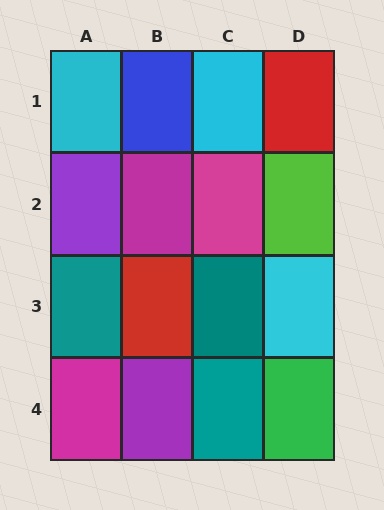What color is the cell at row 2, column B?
Magenta.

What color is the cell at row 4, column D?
Green.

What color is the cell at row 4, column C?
Teal.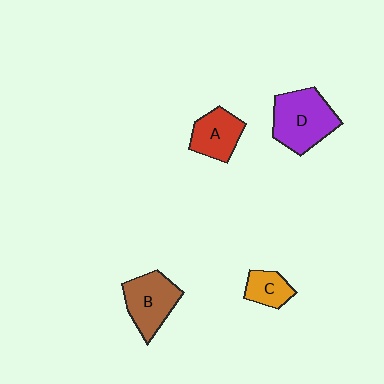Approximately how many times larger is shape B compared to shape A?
Approximately 1.3 times.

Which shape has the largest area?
Shape D (purple).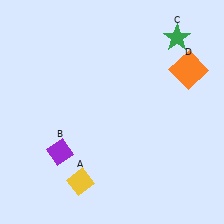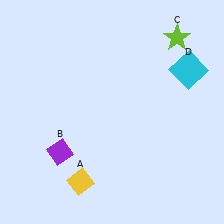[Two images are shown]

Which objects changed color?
C changed from green to lime. D changed from orange to cyan.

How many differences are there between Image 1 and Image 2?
There are 2 differences between the two images.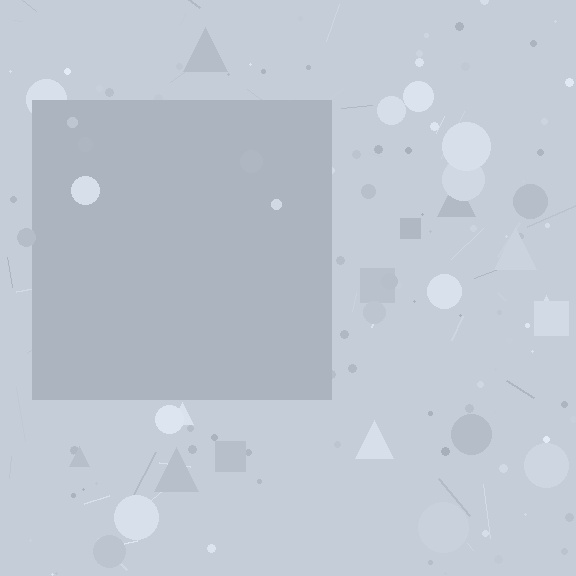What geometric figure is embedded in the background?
A square is embedded in the background.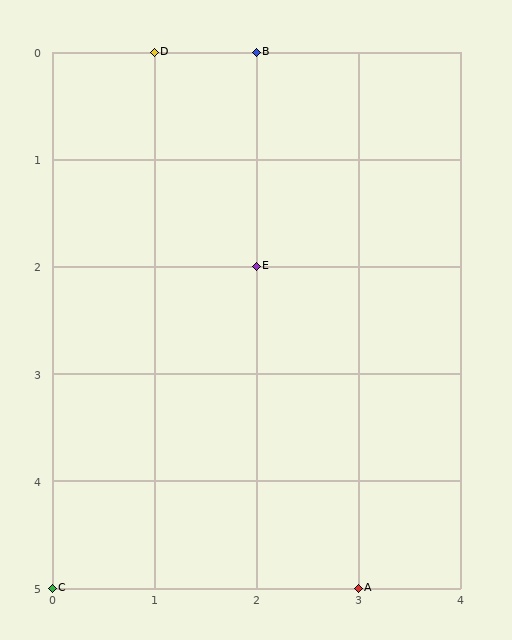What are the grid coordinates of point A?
Point A is at grid coordinates (3, 5).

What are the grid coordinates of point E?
Point E is at grid coordinates (2, 2).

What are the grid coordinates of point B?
Point B is at grid coordinates (2, 0).